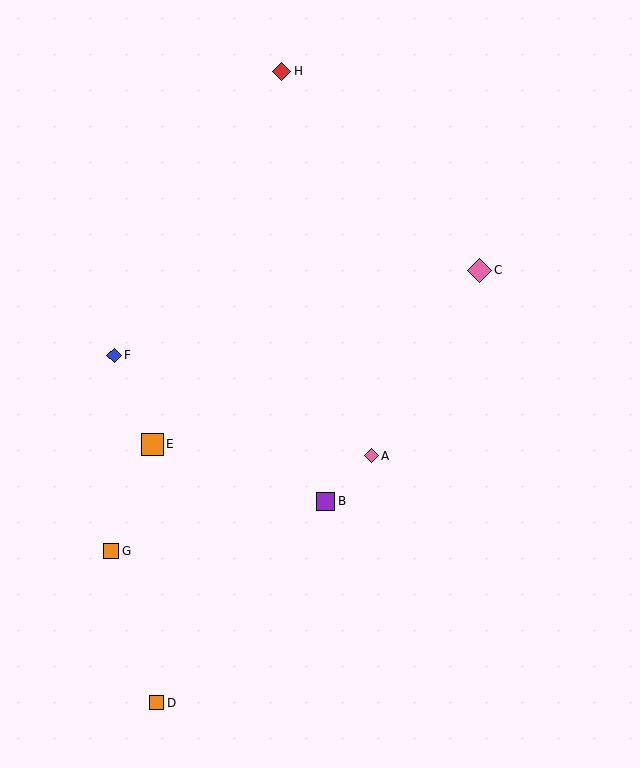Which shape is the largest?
The pink diamond (labeled C) is the largest.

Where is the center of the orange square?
The center of the orange square is at (157, 703).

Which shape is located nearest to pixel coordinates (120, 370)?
The blue diamond (labeled F) at (114, 355) is nearest to that location.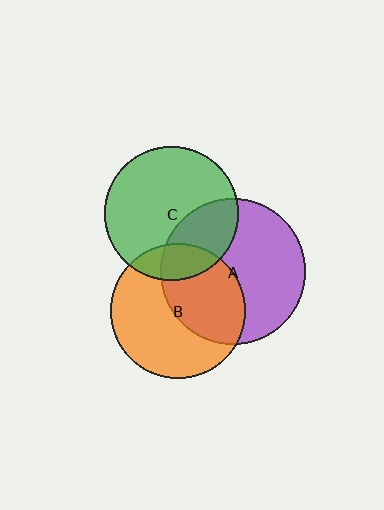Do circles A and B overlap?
Yes.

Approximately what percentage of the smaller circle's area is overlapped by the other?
Approximately 45%.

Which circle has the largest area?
Circle A (purple).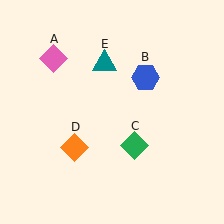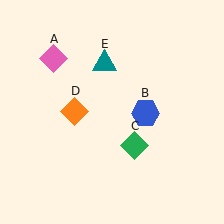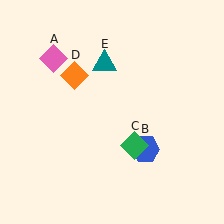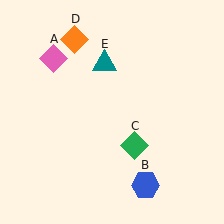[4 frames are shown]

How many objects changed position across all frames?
2 objects changed position: blue hexagon (object B), orange diamond (object D).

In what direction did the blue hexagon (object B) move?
The blue hexagon (object B) moved down.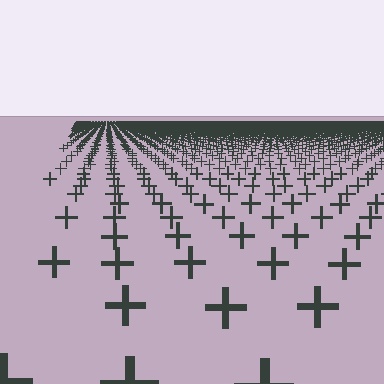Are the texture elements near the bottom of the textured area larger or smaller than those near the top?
Larger. Near the bottom, elements are closer to the viewer and appear at a bigger on-screen size.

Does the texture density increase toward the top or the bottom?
Density increases toward the top.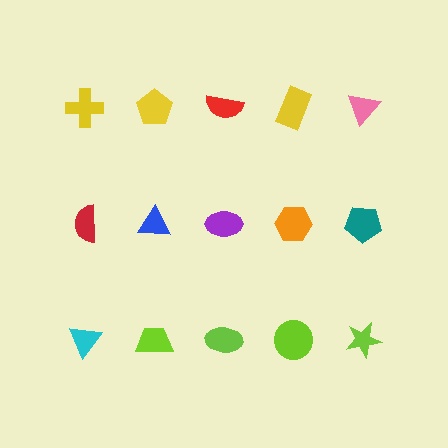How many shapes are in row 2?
5 shapes.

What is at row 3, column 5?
A lime star.